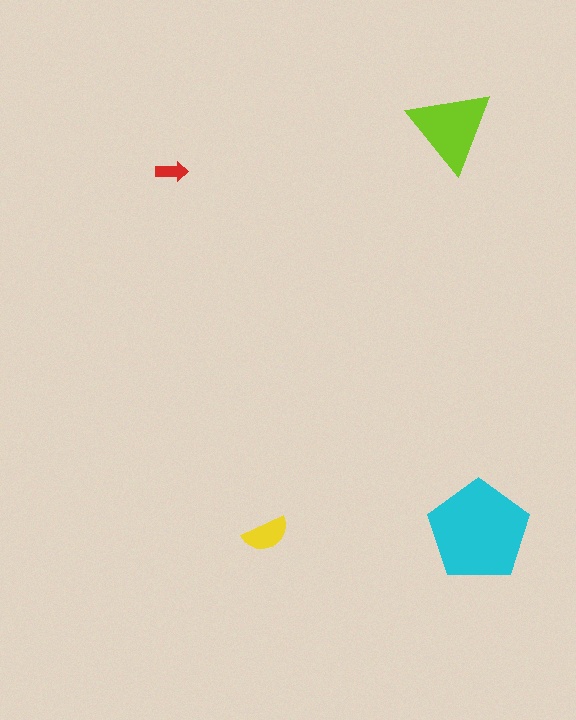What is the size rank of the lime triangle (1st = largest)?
2nd.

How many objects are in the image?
There are 4 objects in the image.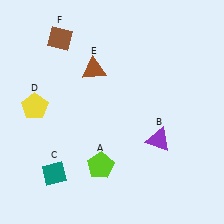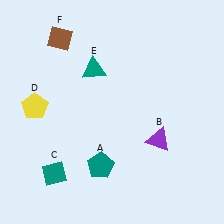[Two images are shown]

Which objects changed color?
A changed from lime to teal. E changed from brown to teal.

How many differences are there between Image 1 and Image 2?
There are 2 differences between the two images.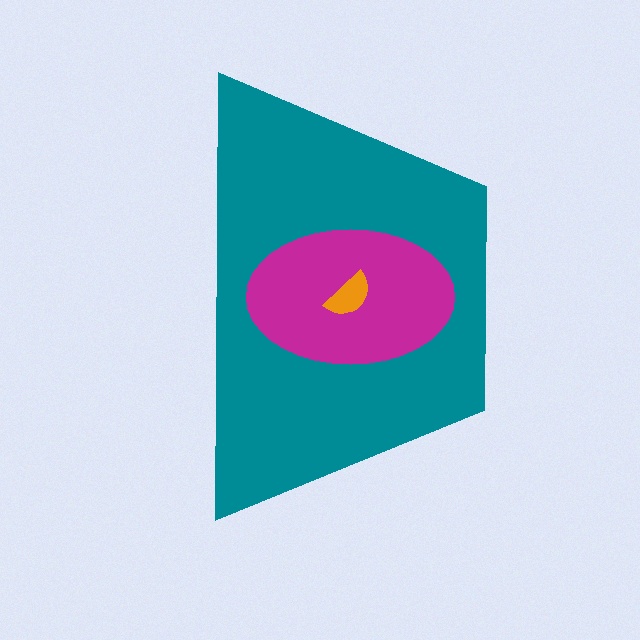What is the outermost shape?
The teal trapezoid.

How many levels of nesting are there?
3.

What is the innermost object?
The orange semicircle.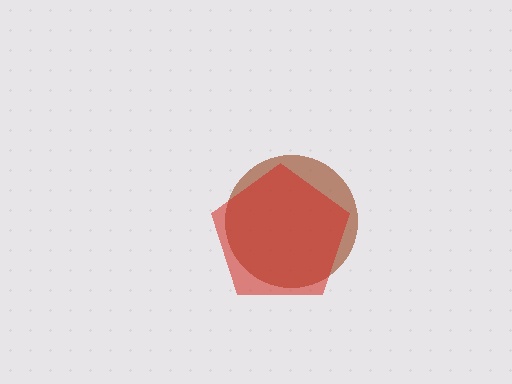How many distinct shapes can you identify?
There are 2 distinct shapes: a brown circle, a red pentagon.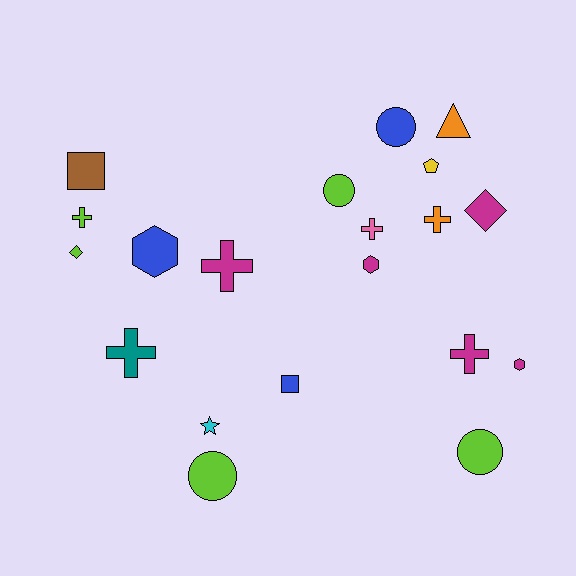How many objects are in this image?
There are 20 objects.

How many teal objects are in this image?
There is 1 teal object.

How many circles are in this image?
There are 4 circles.